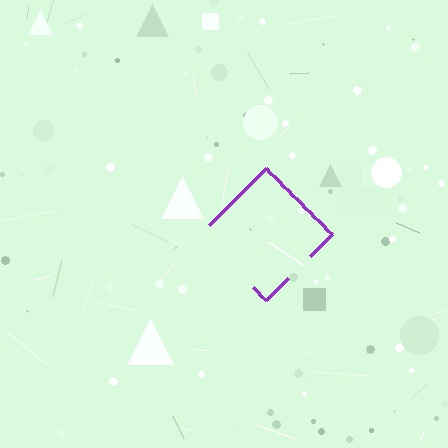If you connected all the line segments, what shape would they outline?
They would outline a diamond.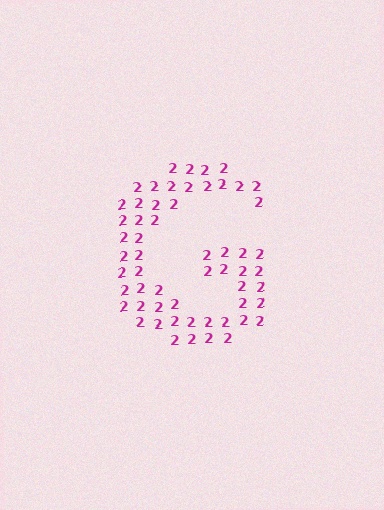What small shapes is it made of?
It is made of small digit 2's.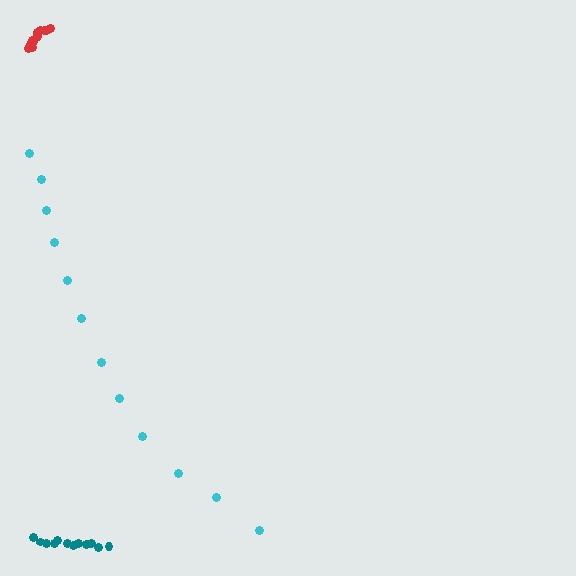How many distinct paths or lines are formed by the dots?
There are 3 distinct paths.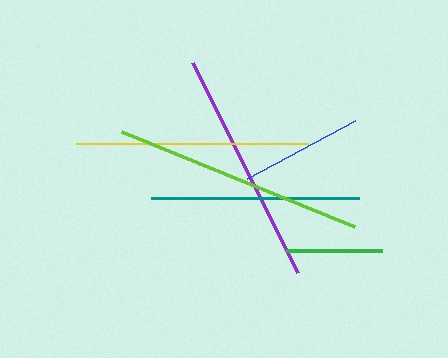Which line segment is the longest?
The lime line is the longest at approximately 251 pixels.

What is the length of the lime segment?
The lime segment is approximately 251 pixels long.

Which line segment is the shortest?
The green line is the shortest at approximately 95 pixels.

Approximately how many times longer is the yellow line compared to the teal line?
The yellow line is approximately 1.1 times the length of the teal line.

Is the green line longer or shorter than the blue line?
The blue line is longer than the green line.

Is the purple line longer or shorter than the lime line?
The lime line is longer than the purple line.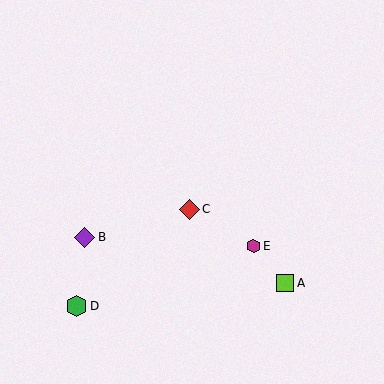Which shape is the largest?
The green hexagon (labeled D) is the largest.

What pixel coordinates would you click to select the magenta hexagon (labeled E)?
Click at (253, 246) to select the magenta hexagon E.